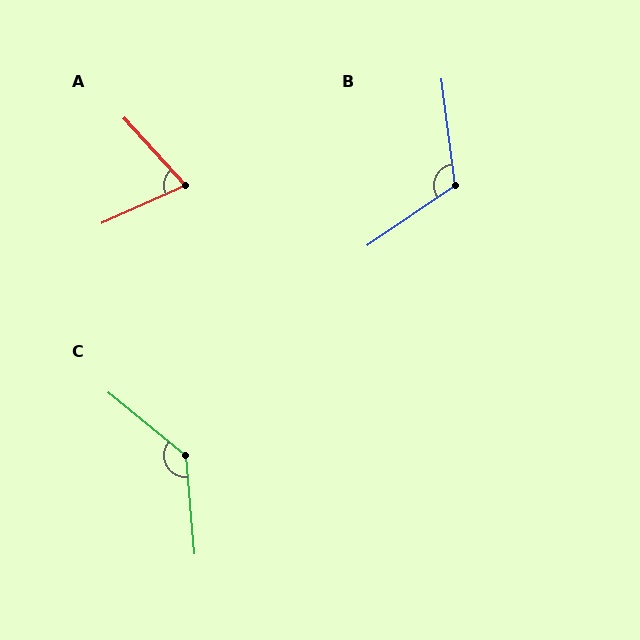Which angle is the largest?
C, at approximately 134 degrees.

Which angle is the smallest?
A, at approximately 72 degrees.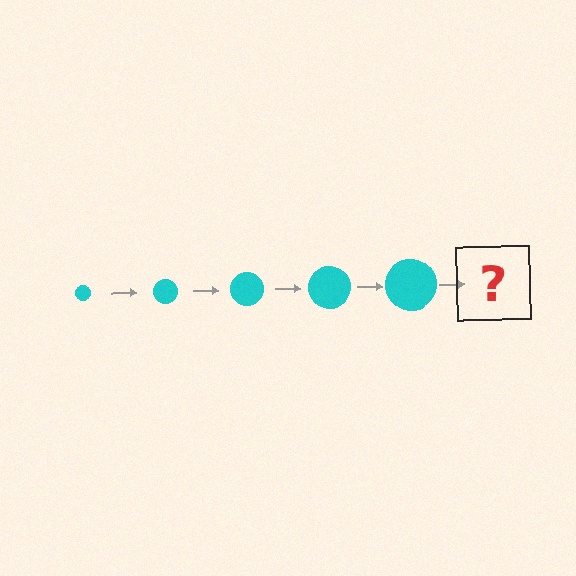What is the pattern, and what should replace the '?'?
The pattern is that the circle gets progressively larger each step. The '?' should be a cyan circle, larger than the previous one.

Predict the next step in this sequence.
The next step is a cyan circle, larger than the previous one.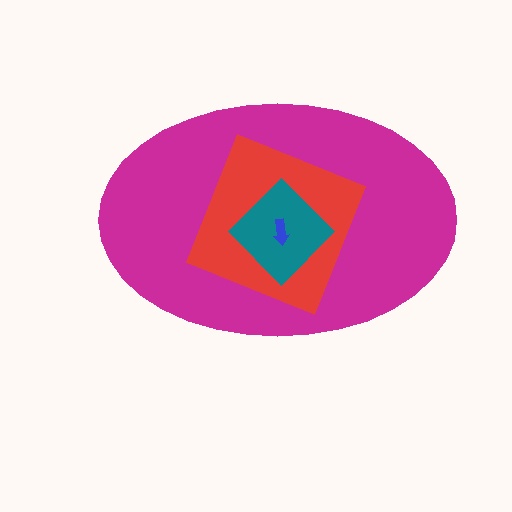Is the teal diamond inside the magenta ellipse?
Yes.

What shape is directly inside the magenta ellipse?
The red square.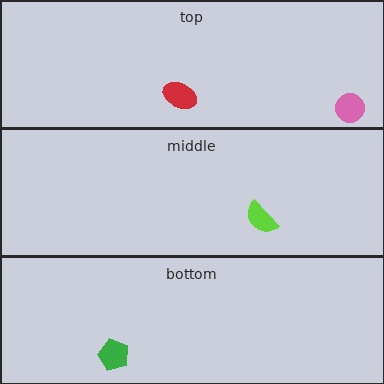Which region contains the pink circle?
The top region.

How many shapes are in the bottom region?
1.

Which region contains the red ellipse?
The top region.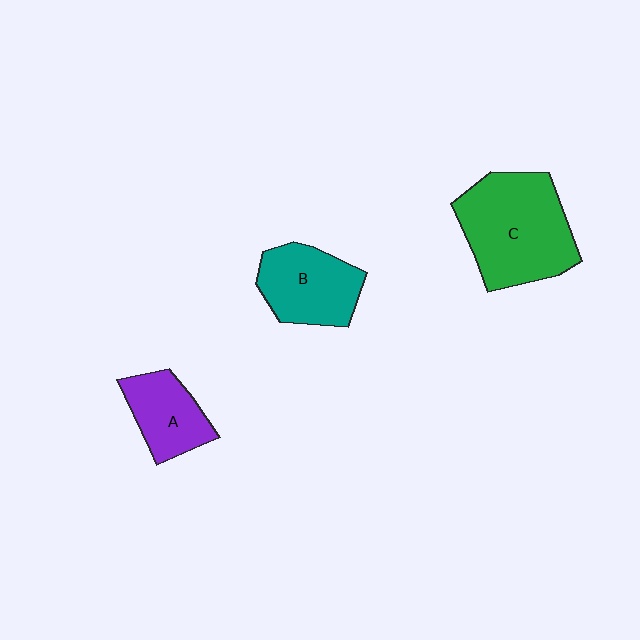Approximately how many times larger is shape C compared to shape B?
Approximately 1.6 times.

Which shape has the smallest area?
Shape A (purple).